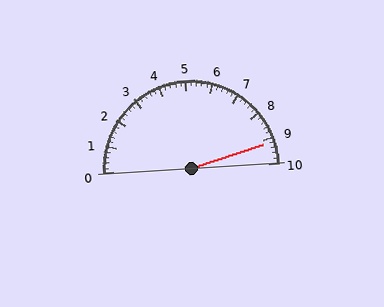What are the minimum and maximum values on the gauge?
The gauge ranges from 0 to 10.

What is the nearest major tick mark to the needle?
The nearest major tick mark is 9.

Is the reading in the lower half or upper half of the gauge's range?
The reading is in the upper half of the range (0 to 10).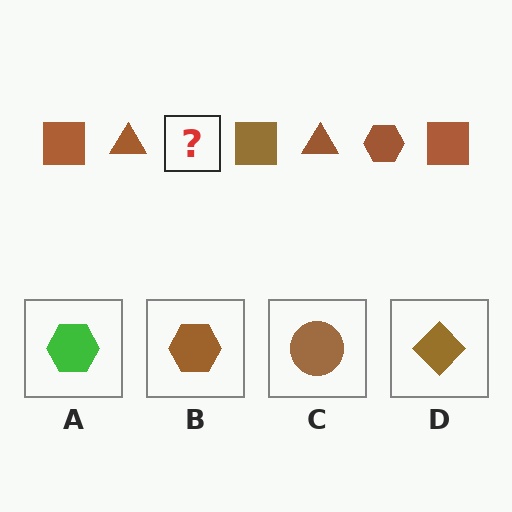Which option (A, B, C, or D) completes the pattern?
B.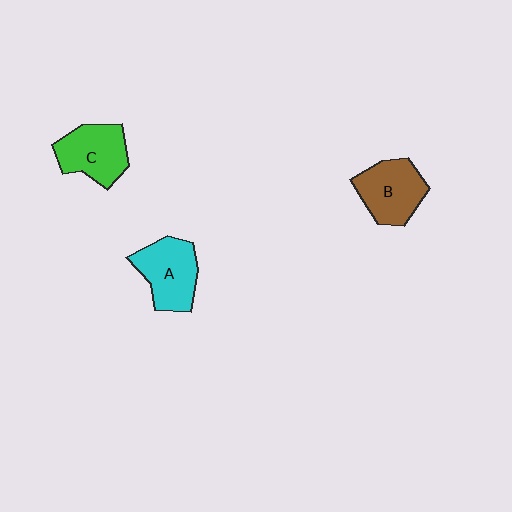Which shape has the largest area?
Shape A (cyan).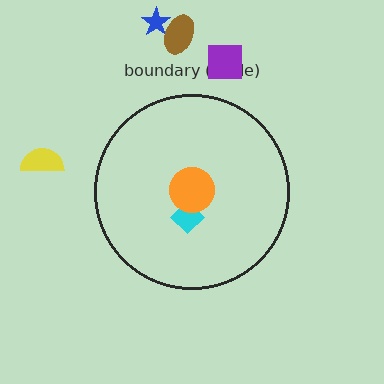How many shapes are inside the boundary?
2 inside, 4 outside.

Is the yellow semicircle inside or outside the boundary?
Outside.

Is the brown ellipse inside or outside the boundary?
Outside.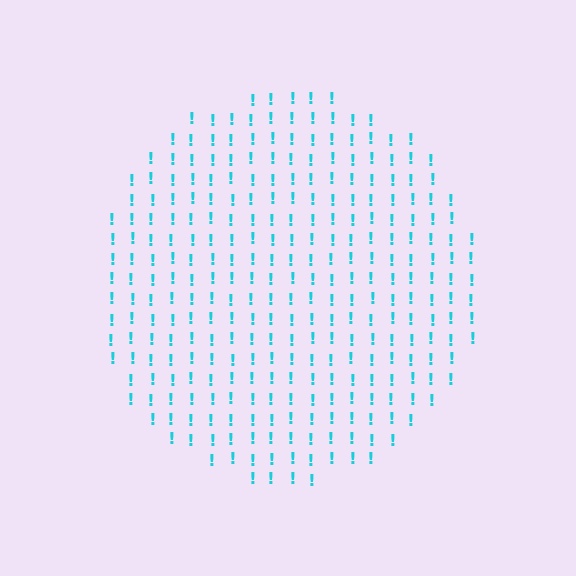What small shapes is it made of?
It is made of small exclamation marks.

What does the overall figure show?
The overall figure shows a circle.